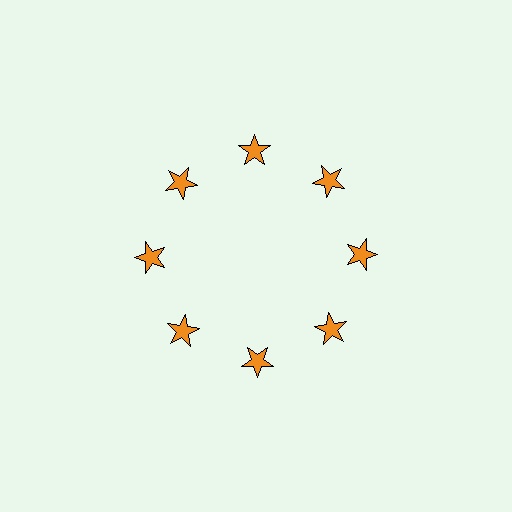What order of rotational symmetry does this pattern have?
This pattern has 8-fold rotational symmetry.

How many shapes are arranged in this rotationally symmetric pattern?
There are 8 shapes, arranged in 8 groups of 1.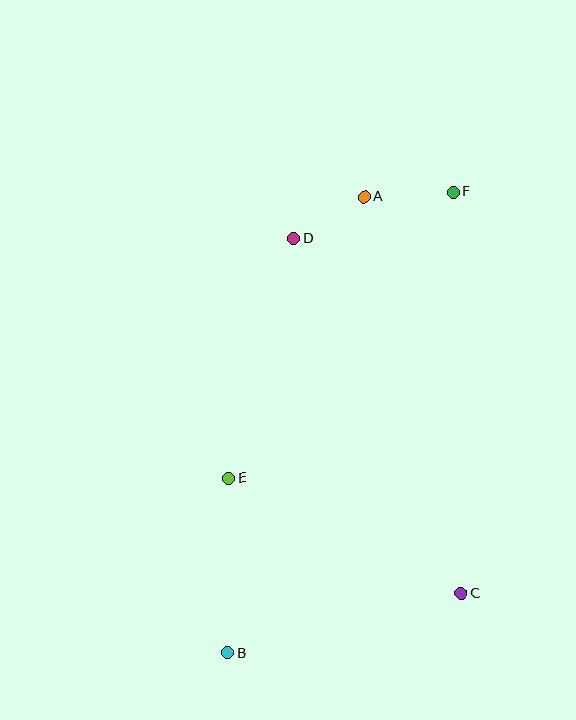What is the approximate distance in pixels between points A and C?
The distance between A and C is approximately 409 pixels.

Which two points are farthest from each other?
Points B and F are farthest from each other.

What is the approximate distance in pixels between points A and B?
The distance between A and B is approximately 476 pixels.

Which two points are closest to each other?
Points A and D are closest to each other.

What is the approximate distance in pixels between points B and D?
The distance between B and D is approximately 419 pixels.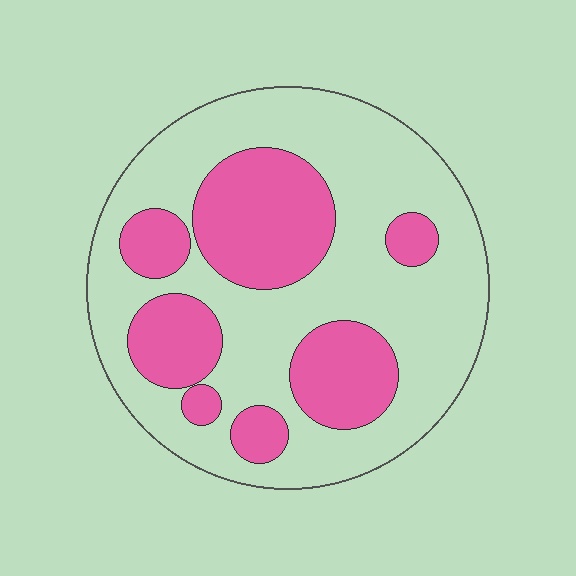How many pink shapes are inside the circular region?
7.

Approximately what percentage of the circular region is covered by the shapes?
Approximately 35%.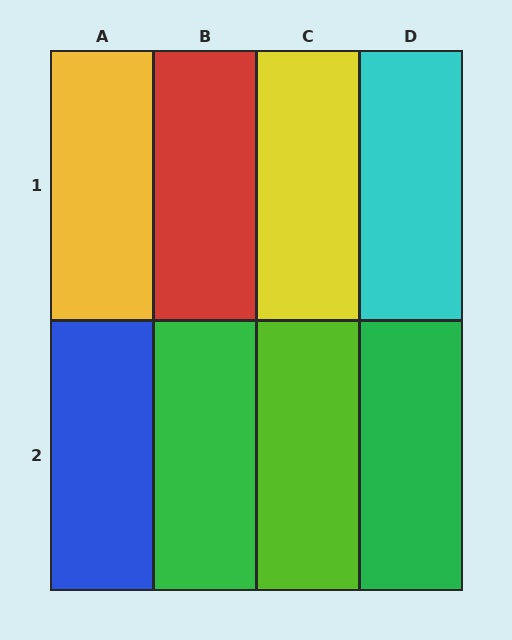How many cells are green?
2 cells are green.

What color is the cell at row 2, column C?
Lime.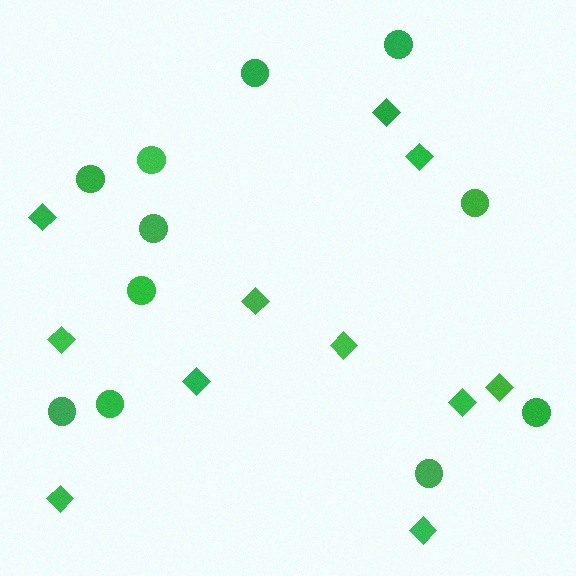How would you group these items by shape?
There are 2 groups: one group of diamonds (11) and one group of circles (11).